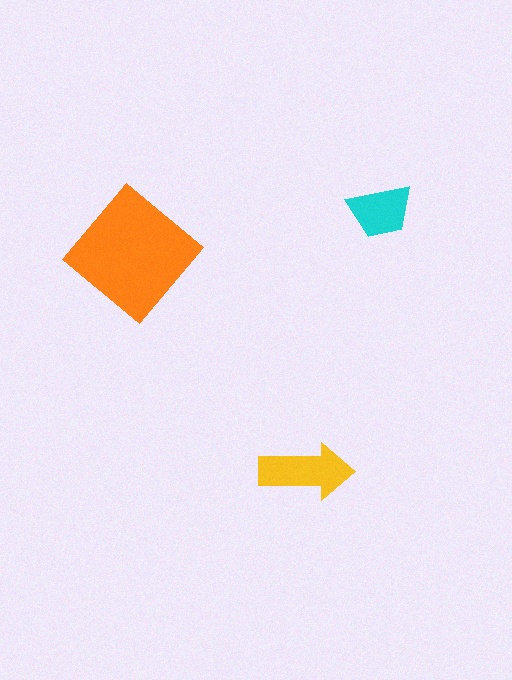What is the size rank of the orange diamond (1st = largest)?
1st.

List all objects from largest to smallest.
The orange diamond, the yellow arrow, the cyan trapezoid.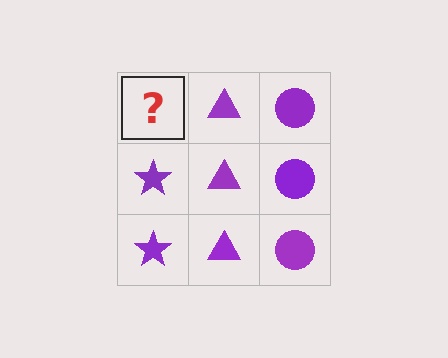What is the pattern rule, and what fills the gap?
The rule is that each column has a consistent shape. The gap should be filled with a purple star.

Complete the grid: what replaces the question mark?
The question mark should be replaced with a purple star.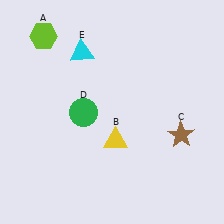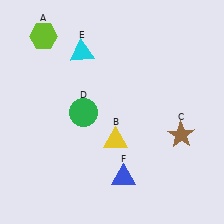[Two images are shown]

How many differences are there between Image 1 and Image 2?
There is 1 difference between the two images.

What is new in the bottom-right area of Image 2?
A blue triangle (F) was added in the bottom-right area of Image 2.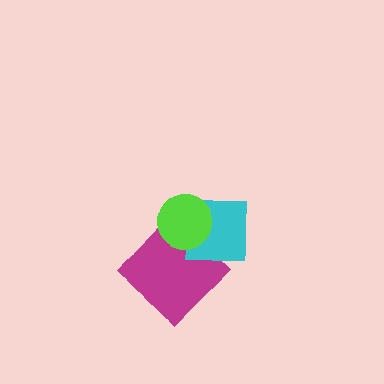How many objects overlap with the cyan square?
2 objects overlap with the cyan square.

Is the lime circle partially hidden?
No, no other shape covers it.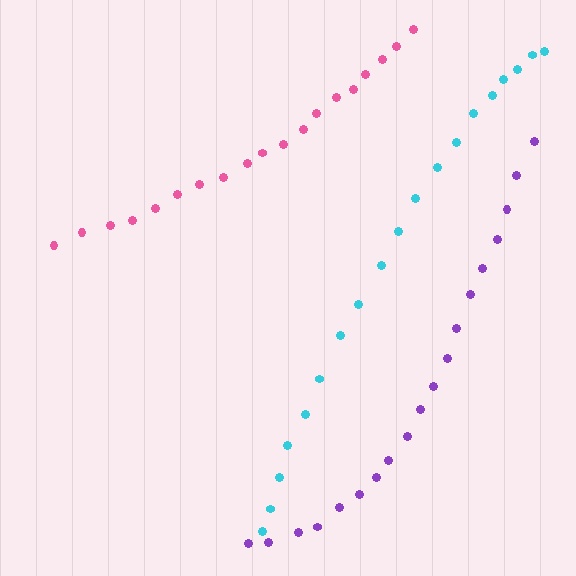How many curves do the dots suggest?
There are 3 distinct paths.